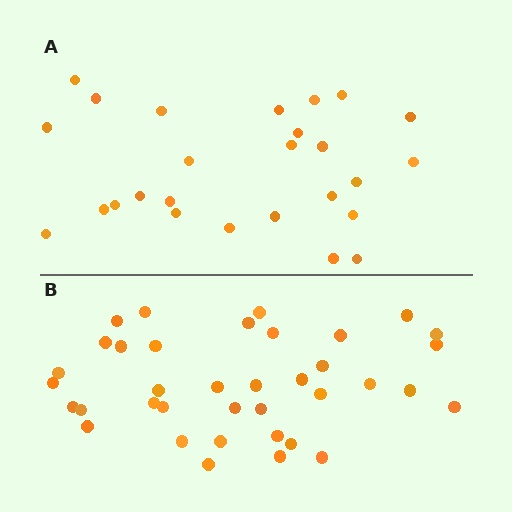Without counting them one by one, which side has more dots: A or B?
Region B (the bottom region) has more dots.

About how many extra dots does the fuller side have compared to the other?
Region B has roughly 12 or so more dots than region A.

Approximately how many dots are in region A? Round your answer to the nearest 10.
About 30 dots. (The exact count is 26, which rounds to 30.)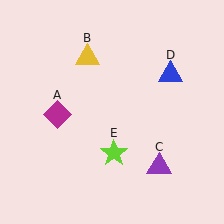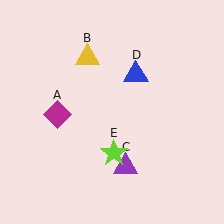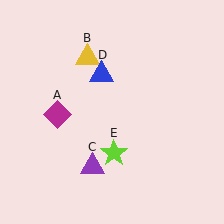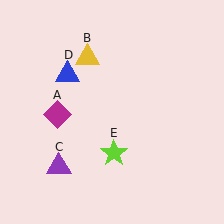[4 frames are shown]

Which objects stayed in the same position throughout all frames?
Magenta diamond (object A) and yellow triangle (object B) and lime star (object E) remained stationary.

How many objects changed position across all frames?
2 objects changed position: purple triangle (object C), blue triangle (object D).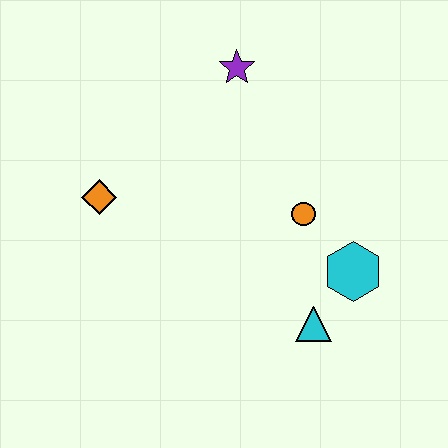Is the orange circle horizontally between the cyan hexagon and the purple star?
Yes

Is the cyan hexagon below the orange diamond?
Yes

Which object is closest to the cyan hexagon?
The cyan triangle is closest to the cyan hexagon.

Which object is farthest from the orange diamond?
The cyan hexagon is farthest from the orange diamond.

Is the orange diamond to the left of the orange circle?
Yes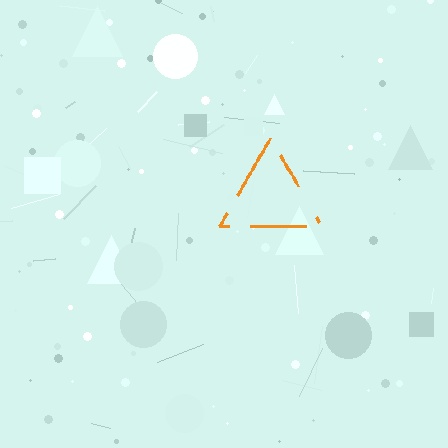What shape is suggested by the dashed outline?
The dashed outline suggests a triangle.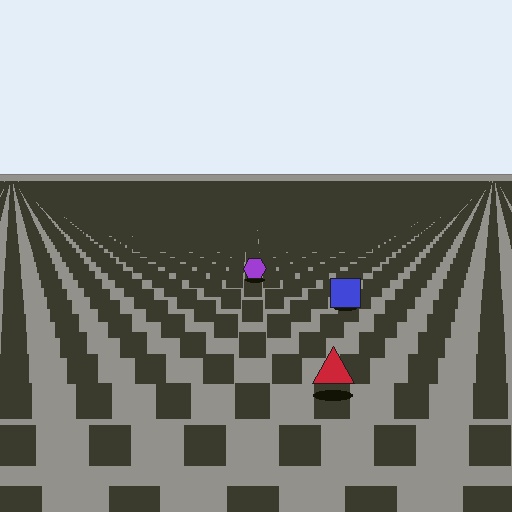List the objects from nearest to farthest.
From nearest to farthest: the red triangle, the blue square, the purple hexagon.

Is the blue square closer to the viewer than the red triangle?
No. The red triangle is closer — you can tell from the texture gradient: the ground texture is coarser near it.